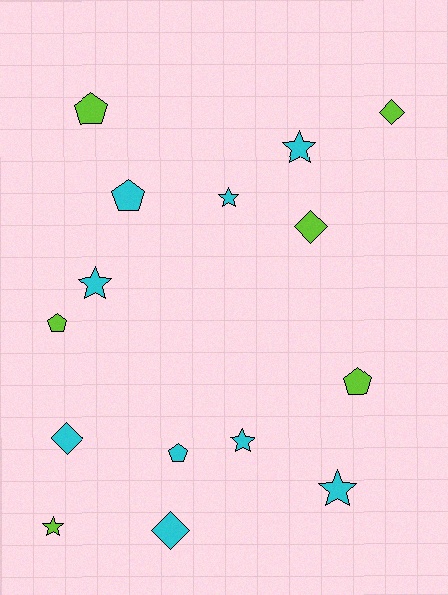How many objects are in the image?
There are 15 objects.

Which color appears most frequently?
Cyan, with 9 objects.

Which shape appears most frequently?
Star, with 6 objects.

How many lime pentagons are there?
There are 3 lime pentagons.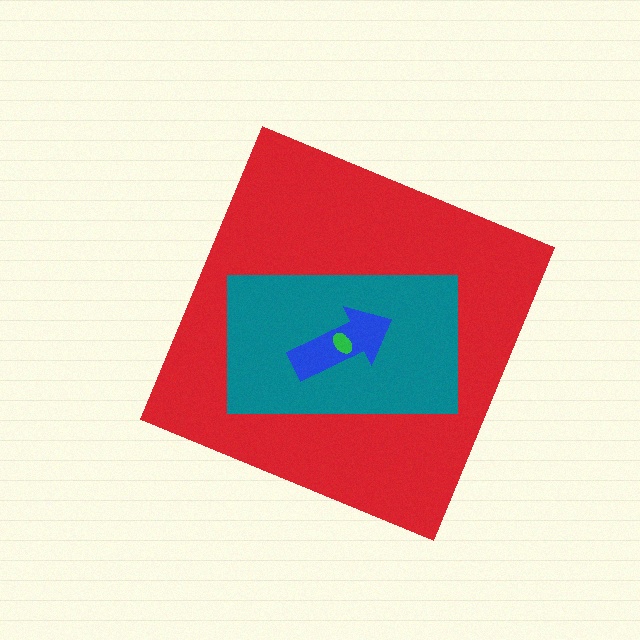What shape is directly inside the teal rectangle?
The blue arrow.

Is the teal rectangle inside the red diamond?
Yes.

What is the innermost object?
The green ellipse.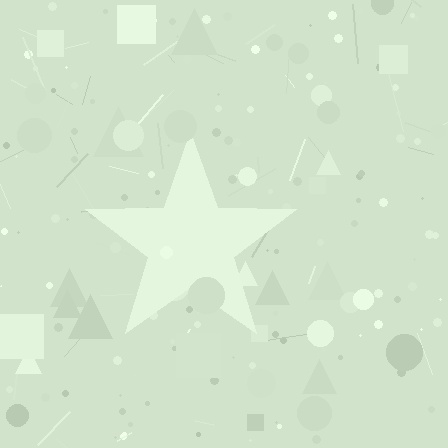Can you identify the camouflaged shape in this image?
The camouflaged shape is a star.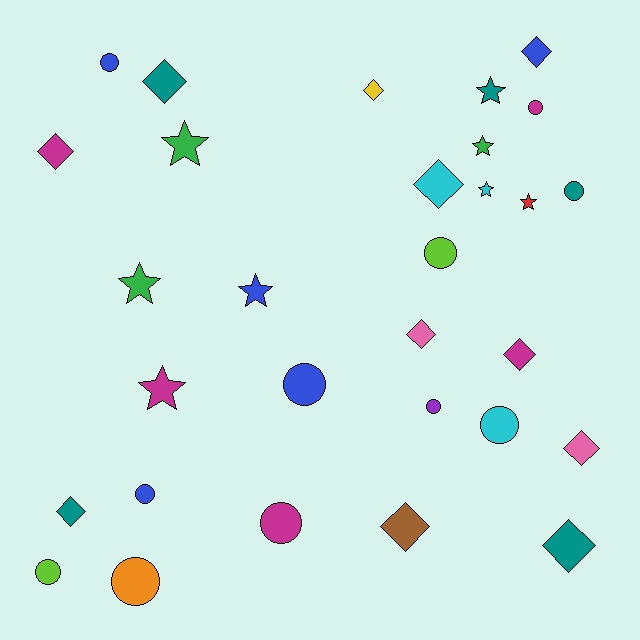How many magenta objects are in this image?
There are 5 magenta objects.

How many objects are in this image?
There are 30 objects.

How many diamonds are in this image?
There are 11 diamonds.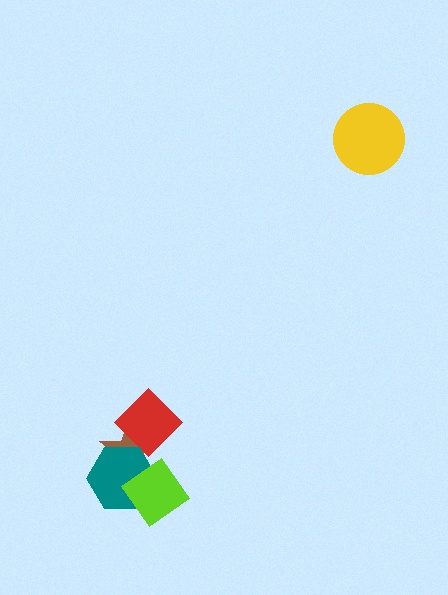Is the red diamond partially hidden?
Yes, it is partially covered by another shape.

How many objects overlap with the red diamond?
2 objects overlap with the red diamond.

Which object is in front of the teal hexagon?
The lime diamond is in front of the teal hexagon.